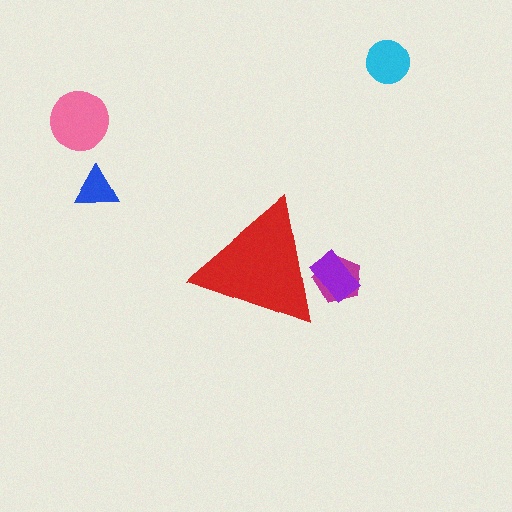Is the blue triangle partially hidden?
No, the blue triangle is fully visible.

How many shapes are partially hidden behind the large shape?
2 shapes are partially hidden.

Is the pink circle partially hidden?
No, the pink circle is fully visible.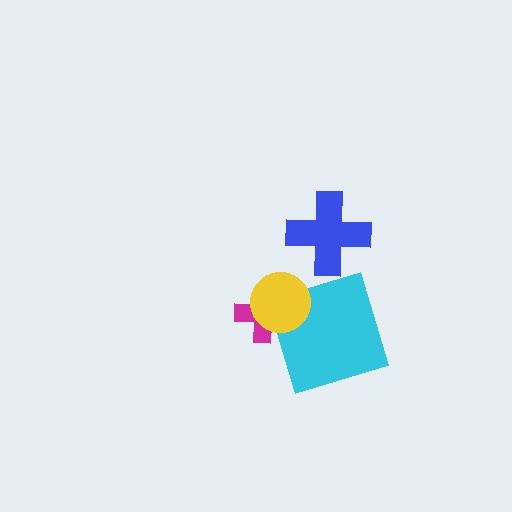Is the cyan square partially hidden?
Yes, it is partially covered by another shape.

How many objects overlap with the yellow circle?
2 objects overlap with the yellow circle.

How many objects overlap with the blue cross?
0 objects overlap with the blue cross.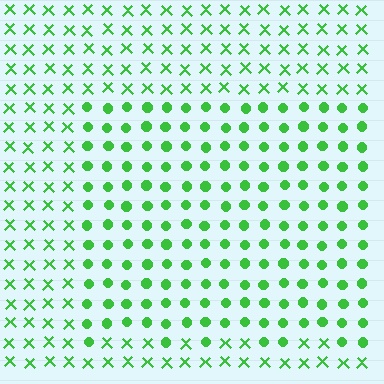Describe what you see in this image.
The image is filled with small green elements arranged in a uniform grid. A rectangle-shaped region contains circles, while the surrounding area contains X marks. The boundary is defined purely by the change in element shape.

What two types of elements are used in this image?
The image uses circles inside the rectangle region and X marks outside it.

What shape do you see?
I see a rectangle.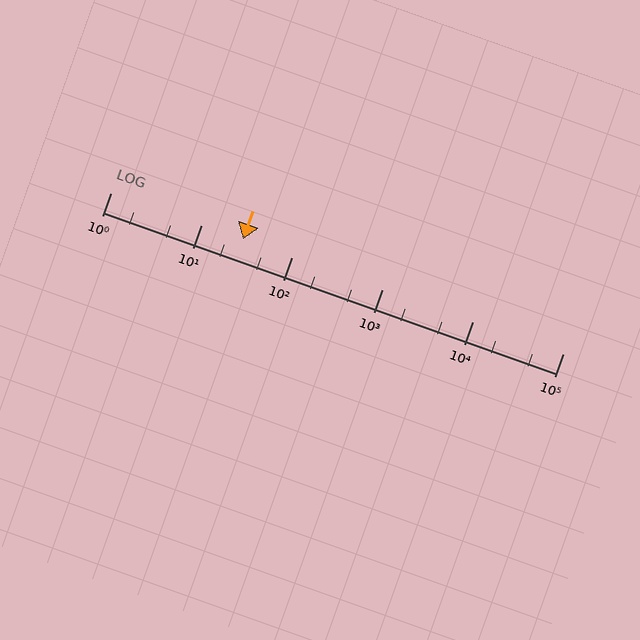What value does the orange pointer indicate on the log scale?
The pointer indicates approximately 29.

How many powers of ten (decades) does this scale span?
The scale spans 5 decades, from 1 to 100000.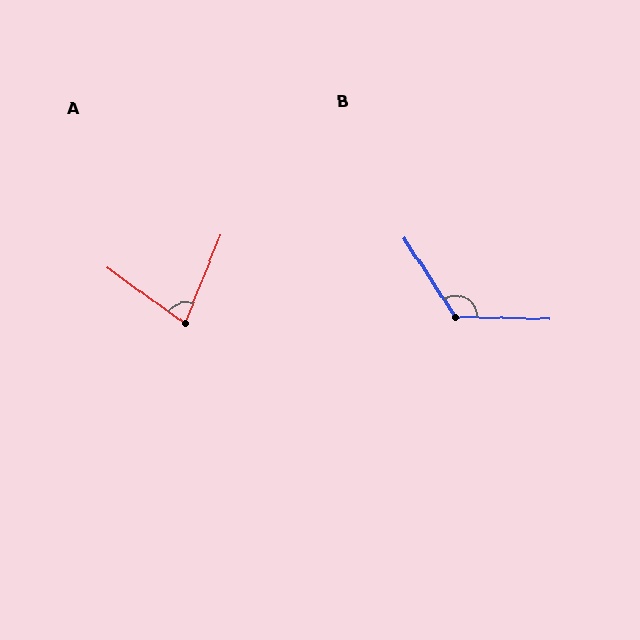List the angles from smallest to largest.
A (76°), B (124°).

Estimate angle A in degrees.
Approximately 76 degrees.